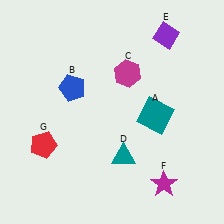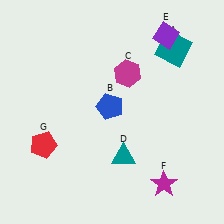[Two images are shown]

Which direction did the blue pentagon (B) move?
The blue pentagon (B) moved right.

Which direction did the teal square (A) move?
The teal square (A) moved up.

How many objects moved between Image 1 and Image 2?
2 objects moved between the two images.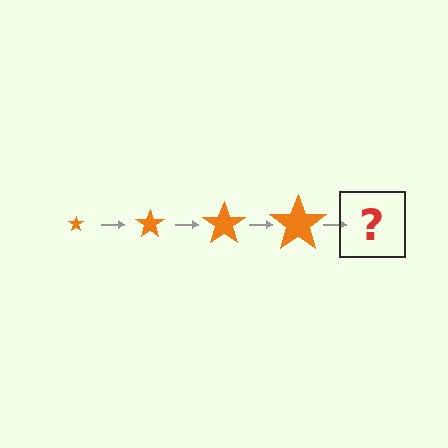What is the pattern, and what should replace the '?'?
The pattern is that the star gets progressively larger each step. The '?' should be an orange star, larger than the previous one.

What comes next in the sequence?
The next element should be an orange star, larger than the previous one.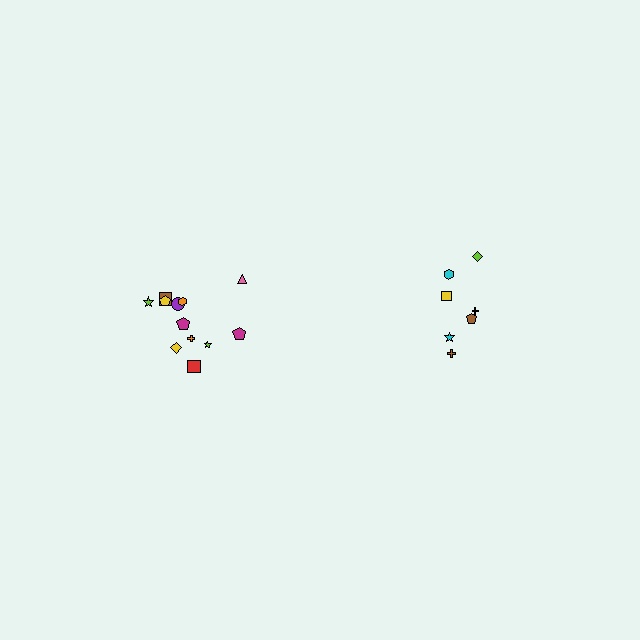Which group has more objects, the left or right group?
The left group.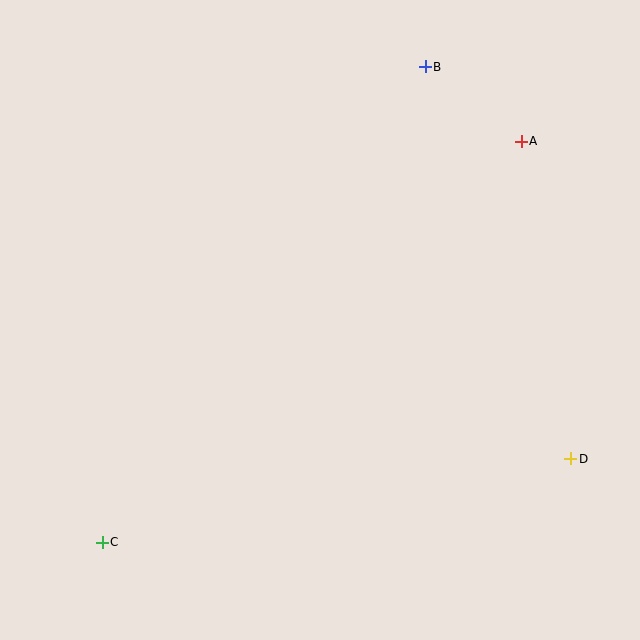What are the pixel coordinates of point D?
Point D is at (571, 459).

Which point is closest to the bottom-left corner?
Point C is closest to the bottom-left corner.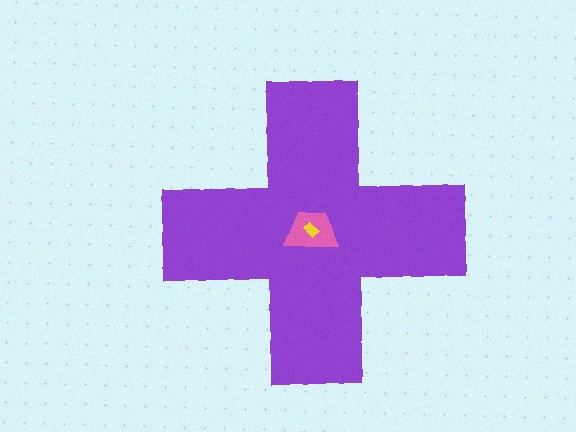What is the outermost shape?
The purple cross.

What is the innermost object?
The yellow rectangle.